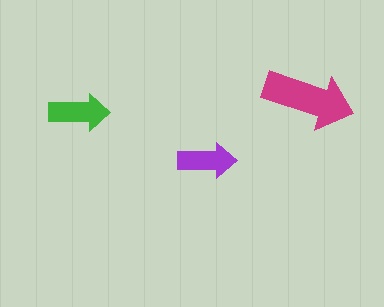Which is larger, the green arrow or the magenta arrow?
The magenta one.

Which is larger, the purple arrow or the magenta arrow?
The magenta one.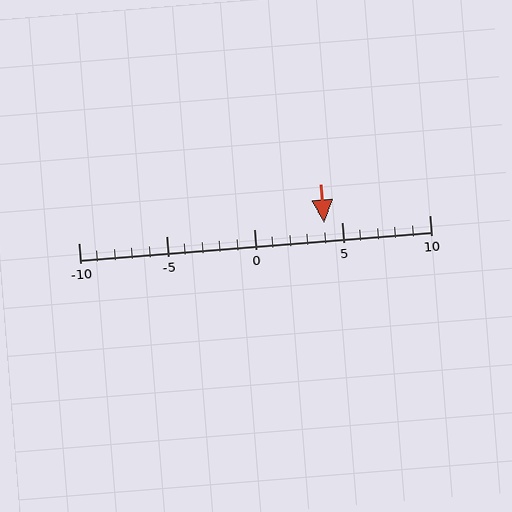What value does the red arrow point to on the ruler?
The red arrow points to approximately 4.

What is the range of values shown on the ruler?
The ruler shows values from -10 to 10.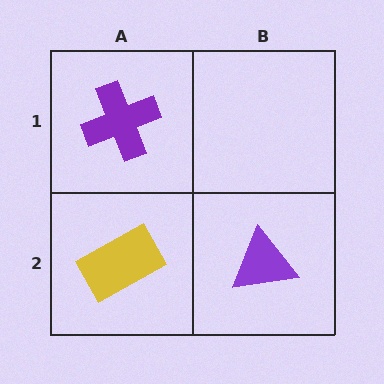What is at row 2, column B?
A purple triangle.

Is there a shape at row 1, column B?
No, that cell is empty.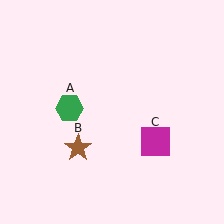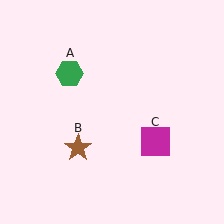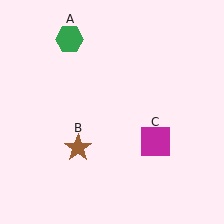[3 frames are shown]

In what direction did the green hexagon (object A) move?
The green hexagon (object A) moved up.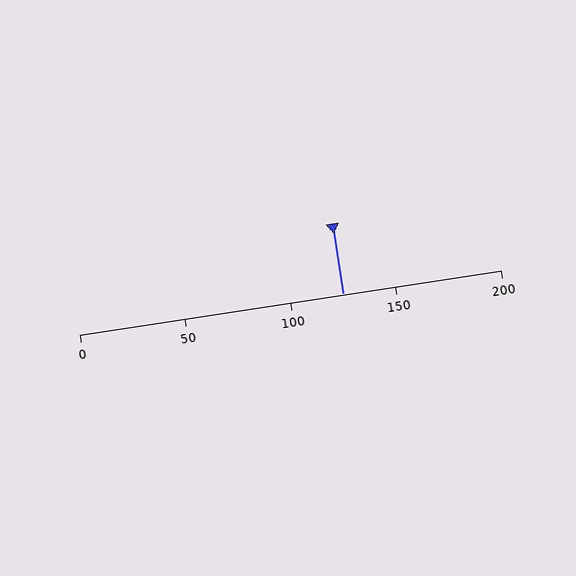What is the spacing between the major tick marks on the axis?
The major ticks are spaced 50 apart.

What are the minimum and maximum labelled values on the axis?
The axis runs from 0 to 200.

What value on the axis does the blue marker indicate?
The marker indicates approximately 125.